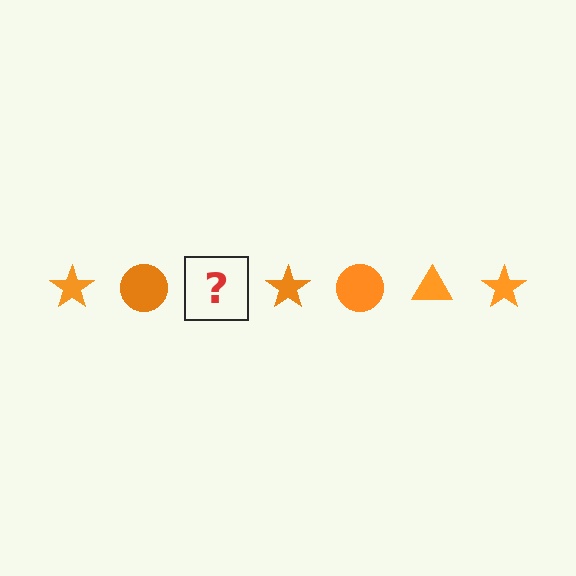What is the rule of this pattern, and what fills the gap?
The rule is that the pattern cycles through star, circle, triangle shapes in orange. The gap should be filled with an orange triangle.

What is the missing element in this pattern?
The missing element is an orange triangle.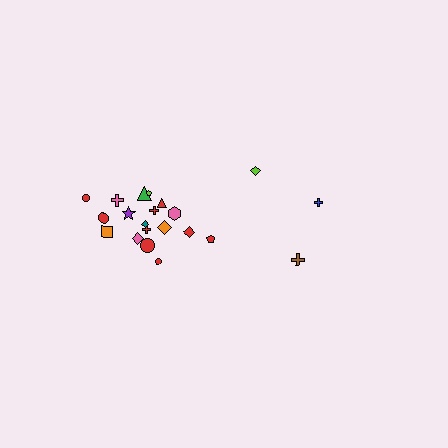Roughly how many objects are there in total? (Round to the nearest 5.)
Roughly 20 objects in total.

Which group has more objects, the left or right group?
The left group.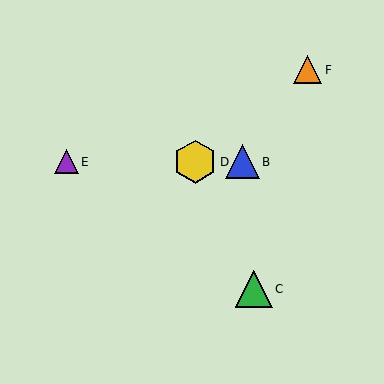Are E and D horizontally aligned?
Yes, both are at y≈162.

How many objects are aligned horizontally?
4 objects (A, B, D, E) are aligned horizontally.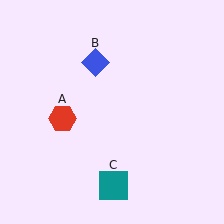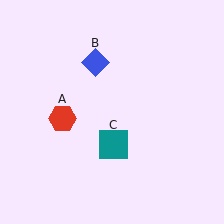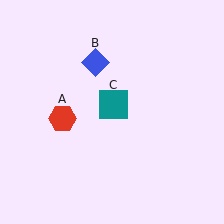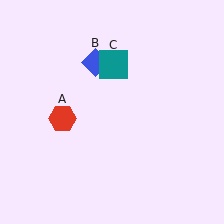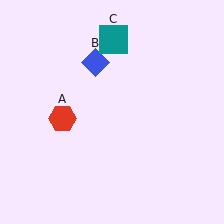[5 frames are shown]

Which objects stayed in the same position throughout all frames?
Red hexagon (object A) and blue diamond (object B) remained stationary.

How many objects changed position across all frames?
1 object changed position: teal square (object C).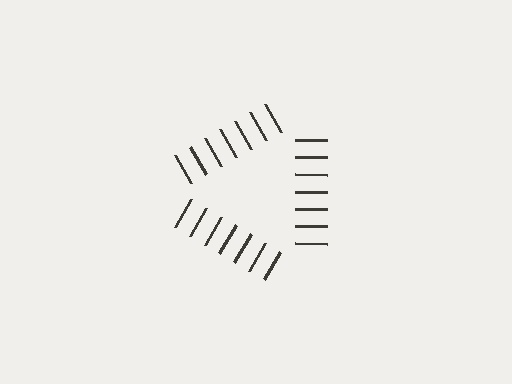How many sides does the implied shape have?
3 sides — the line-ends trace a triangle.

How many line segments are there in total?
21 — 7 along each of the 3 edges.